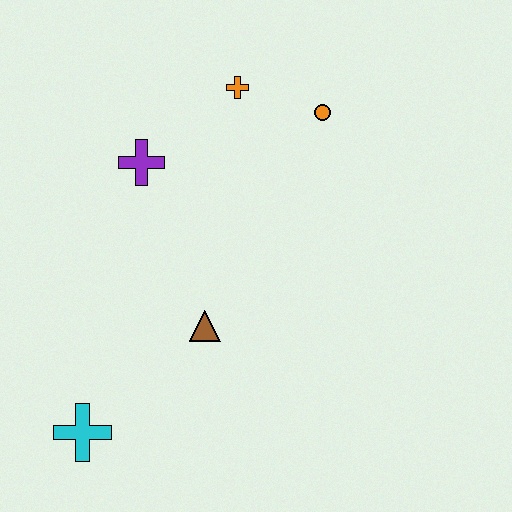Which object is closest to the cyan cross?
The brown triangle is closest to the cyan cross.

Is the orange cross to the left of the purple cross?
No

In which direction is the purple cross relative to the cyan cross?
The purple cross is above the cyan cross.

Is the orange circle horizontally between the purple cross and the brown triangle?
No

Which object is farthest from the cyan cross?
The orange circle is farthest from the cyan cross.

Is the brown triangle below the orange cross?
Yes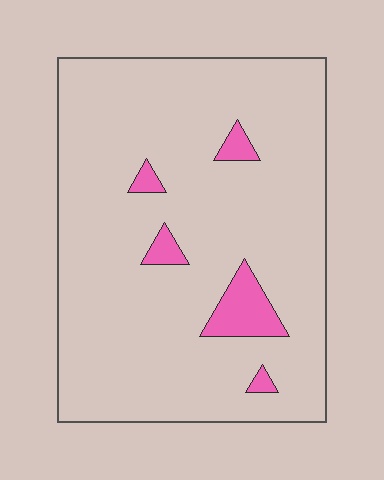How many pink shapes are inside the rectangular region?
5.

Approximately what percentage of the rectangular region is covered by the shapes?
Approximately 5%.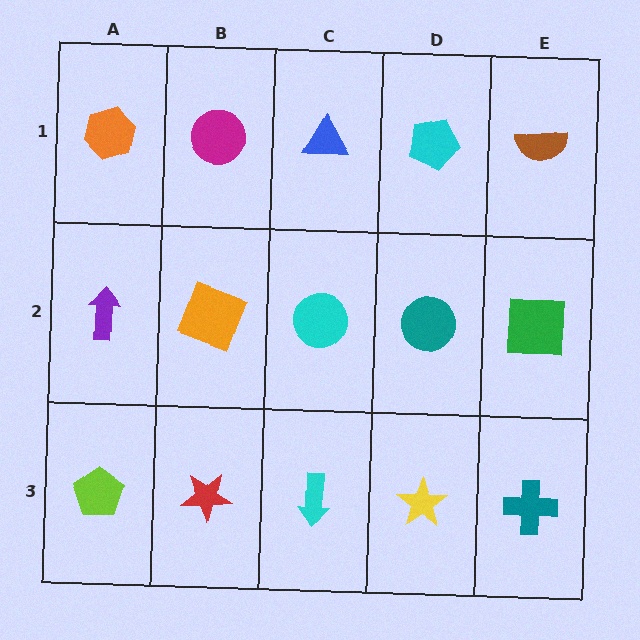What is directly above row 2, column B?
A magenta circle.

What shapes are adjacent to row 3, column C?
A cyan circle (row 2, column C), a red star (row 3, column B), a yellow star (row 3, column D).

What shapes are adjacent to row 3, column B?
An orange square (row 2, column B), a lime pentagon (row 3, column A), a cyan arrow (row 3, column C).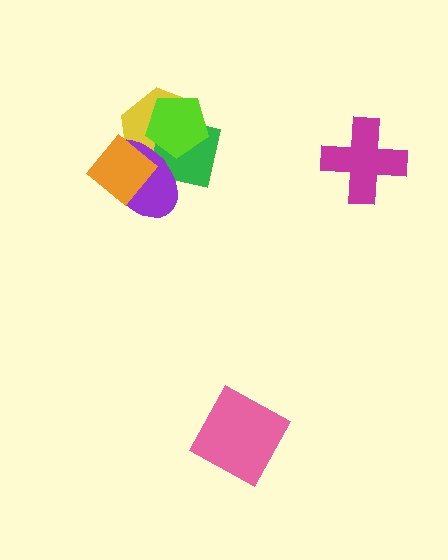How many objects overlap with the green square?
3 objects overlap with the green square.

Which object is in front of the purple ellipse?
The orange diamond is in front of the purple ellipse.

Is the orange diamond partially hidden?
No, no other shape covers it.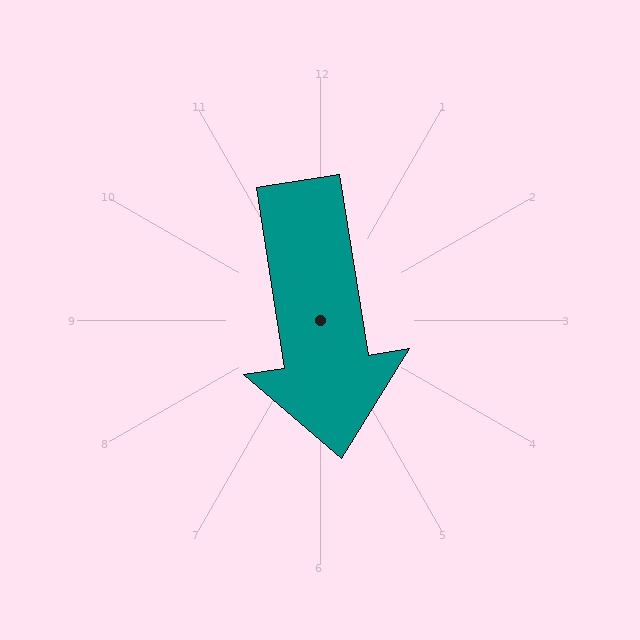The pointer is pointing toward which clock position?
Roughly 6 o'clock.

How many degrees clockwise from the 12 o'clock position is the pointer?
Approximately 171 degrees.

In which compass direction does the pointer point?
South.